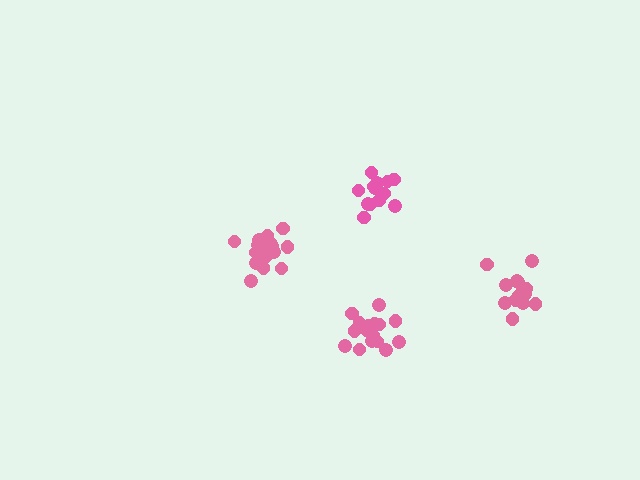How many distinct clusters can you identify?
There are 4 distinct clusters.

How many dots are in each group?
Group 1: 13 dots, Group 2: 18 dots, Group 3: 17 dots, Group 4: 13 dots (61 total).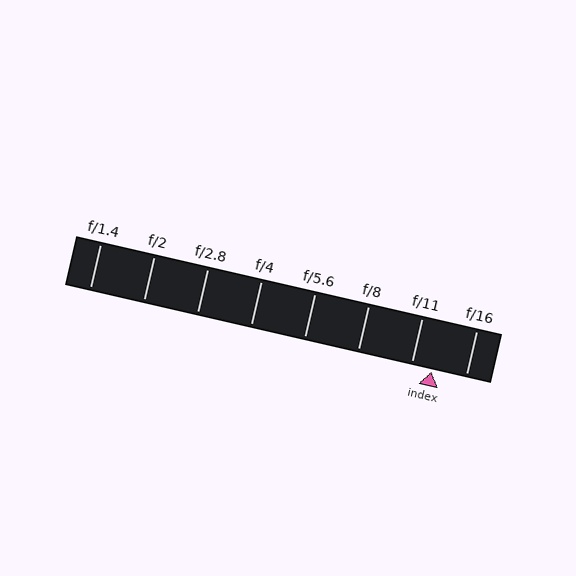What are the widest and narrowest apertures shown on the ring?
The widest aperture shown is f/1.4 and the narrowest is f/16.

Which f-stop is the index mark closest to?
The index mark is closest to f/11.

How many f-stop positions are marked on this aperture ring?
There are 8 f-stop positions marked.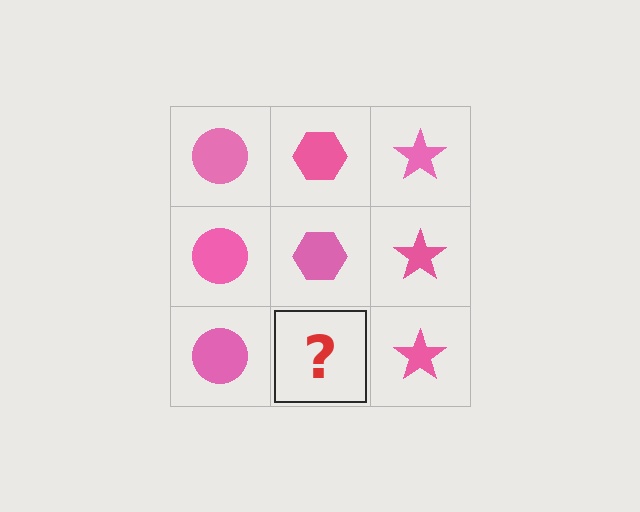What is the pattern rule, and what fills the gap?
The rule is that each column has a consistent shape. The gap should be filled with a pink hexagon.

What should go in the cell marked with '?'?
The missing cell should contain a pink hexagon.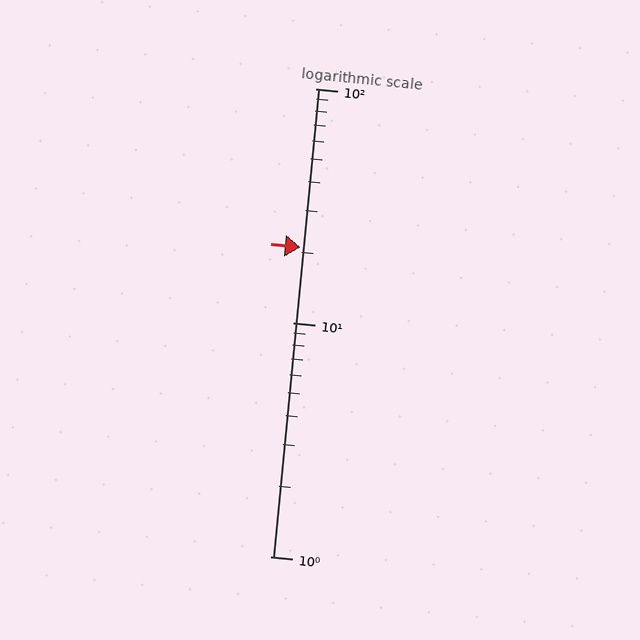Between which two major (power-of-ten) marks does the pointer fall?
The pointer is between 10 and 100.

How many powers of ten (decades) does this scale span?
The scale spans 2 decades, from 1 to 100.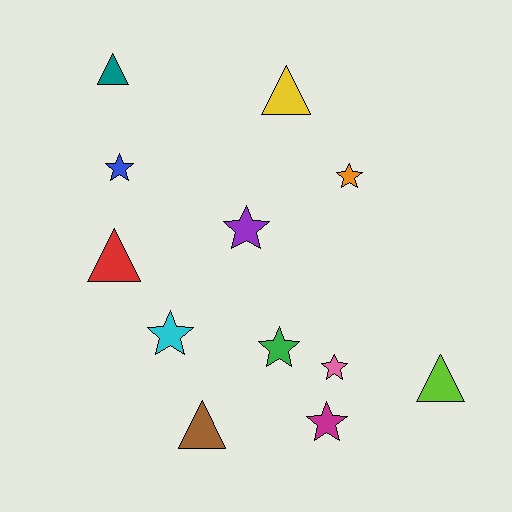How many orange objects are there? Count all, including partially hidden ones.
There is 1 orange object.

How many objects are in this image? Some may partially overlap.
There are 12 objects.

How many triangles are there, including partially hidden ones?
There are 5 triangles.